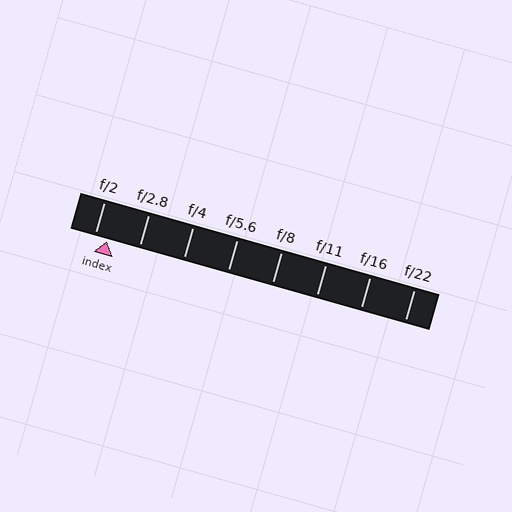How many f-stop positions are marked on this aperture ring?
There are 8 f-stop positions marked.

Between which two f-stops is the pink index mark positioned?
The index mark is between f/2 and f/2.8.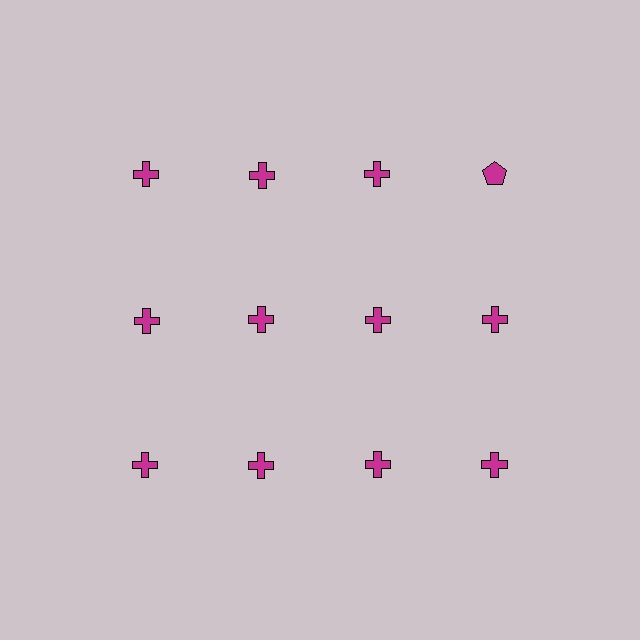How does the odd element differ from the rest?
It has a different shape: pentagon instead of cross.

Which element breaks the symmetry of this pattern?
The magenta pentagon in the top row, second from right column breaks the symmetry. All other shapes are magenta crosses.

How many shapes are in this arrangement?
There are 12 shapes arranged in a grid pattern.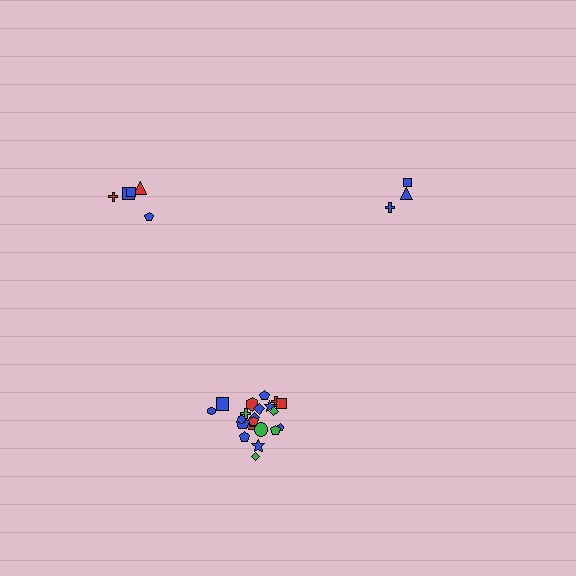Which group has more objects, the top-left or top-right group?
The top-left group.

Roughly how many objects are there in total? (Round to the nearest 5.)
Roughly 30 objects in total.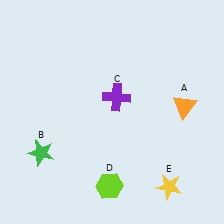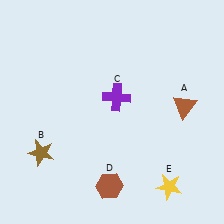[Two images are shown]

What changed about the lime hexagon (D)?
In Image 1, D is lime. In Image 2, it changed to brown.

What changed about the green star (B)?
In Image 1, B is green. In Image 2, it changed to brown.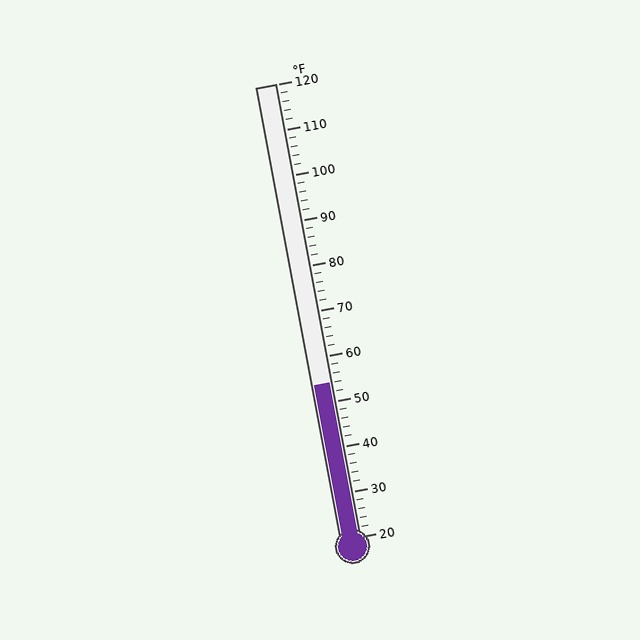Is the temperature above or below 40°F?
The temperature is above 40°F.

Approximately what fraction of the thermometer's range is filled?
The thermometer is filled to approximately 35% of its range.